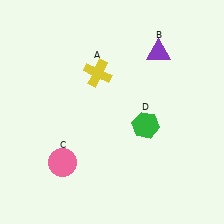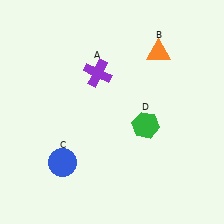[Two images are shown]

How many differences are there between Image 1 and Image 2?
There are 3 differences between the two images.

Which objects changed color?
A changed from yellow to purple. B changed from purple to orange. C changed from pink to blue.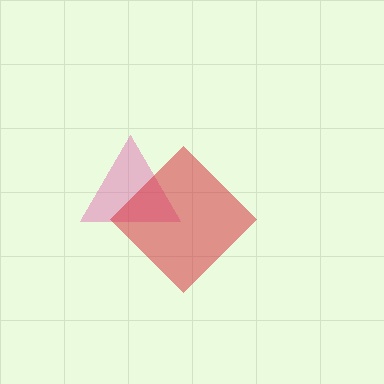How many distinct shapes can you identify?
There are 2 distinct shapes: a pink triangle, a red diamond.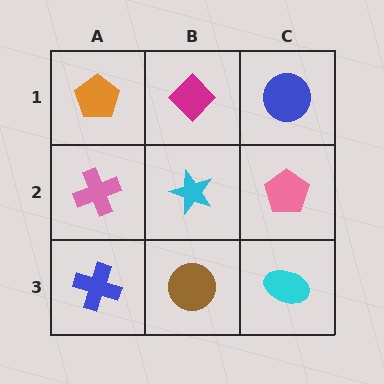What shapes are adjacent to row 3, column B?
A cyan star (row 2, column B), a blue cross (row 3, column A), a cyan ellipse (row 3, column C).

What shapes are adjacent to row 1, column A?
A pink cross (row 2, column A), a magenta diamond (row 1, column B).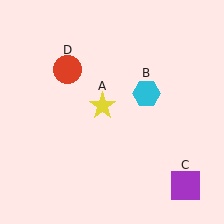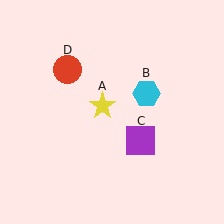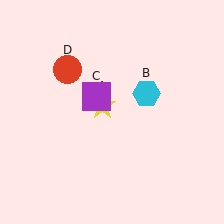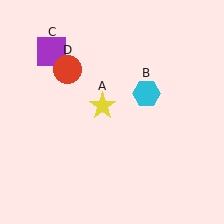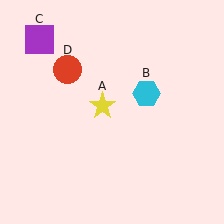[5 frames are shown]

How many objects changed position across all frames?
1 object changed position: purple square (object C).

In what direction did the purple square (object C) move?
The purple square (object C) moved up and to the left.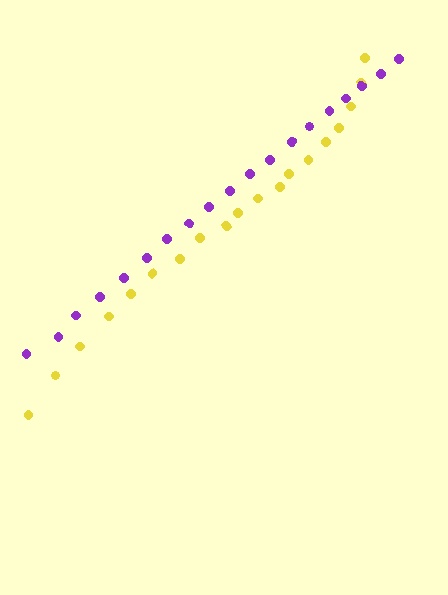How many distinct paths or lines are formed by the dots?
There are 2 distinct paths.